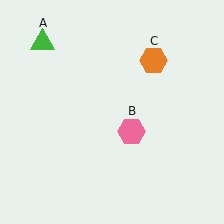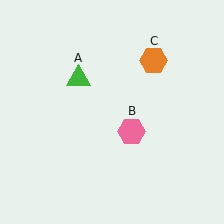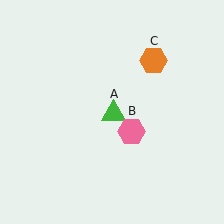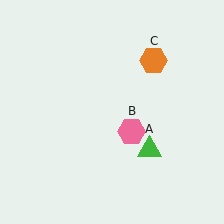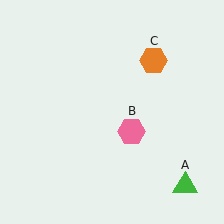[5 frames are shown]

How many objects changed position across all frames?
1 object changed position: green triangle (object A).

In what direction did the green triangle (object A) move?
The green triangle (object A) moved down and to the right.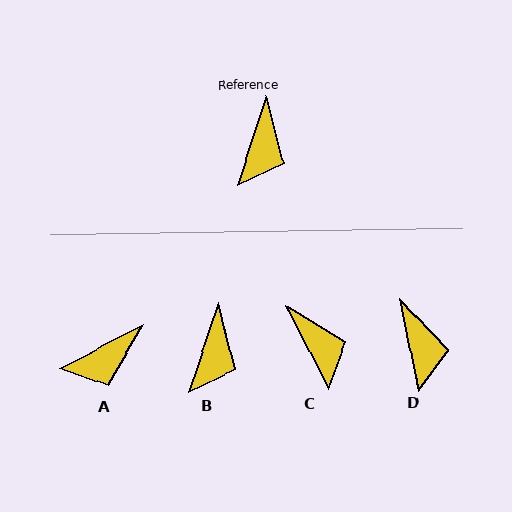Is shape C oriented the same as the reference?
No, it is off by about 45 degrees.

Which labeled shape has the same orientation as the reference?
B.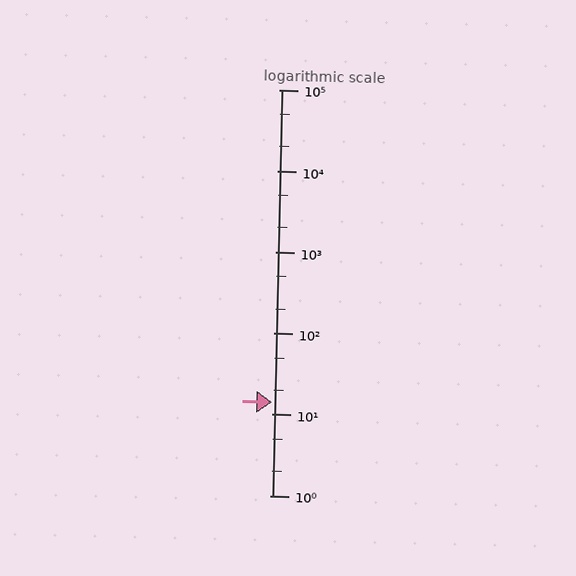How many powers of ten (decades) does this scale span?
The scale spans 5 decades, from 1 to 100000.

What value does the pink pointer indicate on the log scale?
The pointer indicates approximately 14.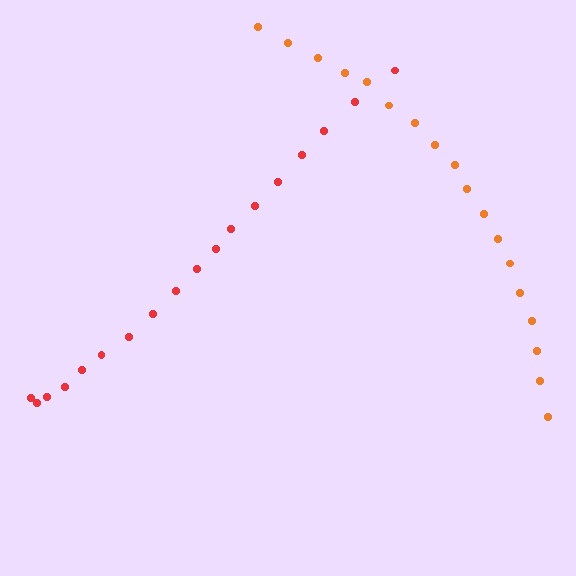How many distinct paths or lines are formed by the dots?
There are 2 distinct paths.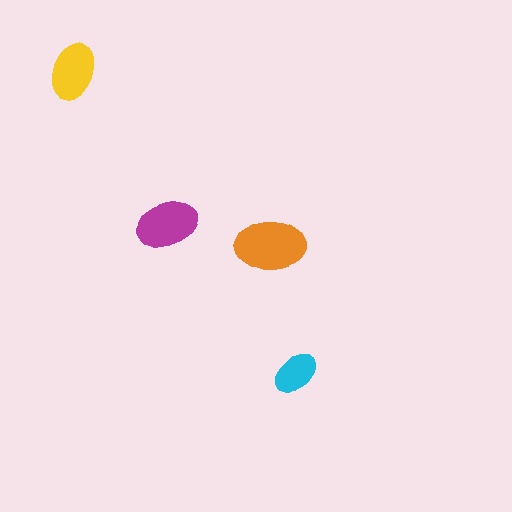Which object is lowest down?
The cyan ellipse is bottommost.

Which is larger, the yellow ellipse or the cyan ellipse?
The yellow one.